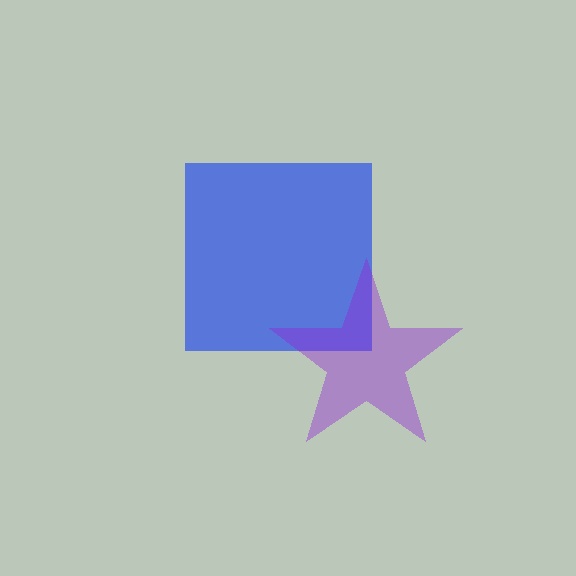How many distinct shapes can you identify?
There are 2 distinct shapes: a blue square, a purple star.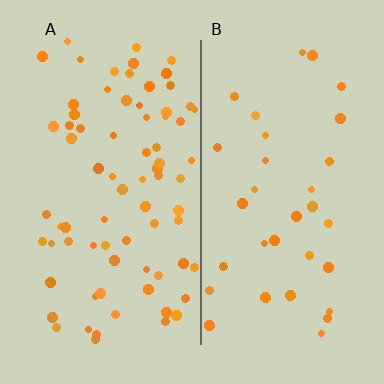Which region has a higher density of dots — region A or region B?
A (the left).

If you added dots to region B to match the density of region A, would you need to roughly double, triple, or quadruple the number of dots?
Approximately double.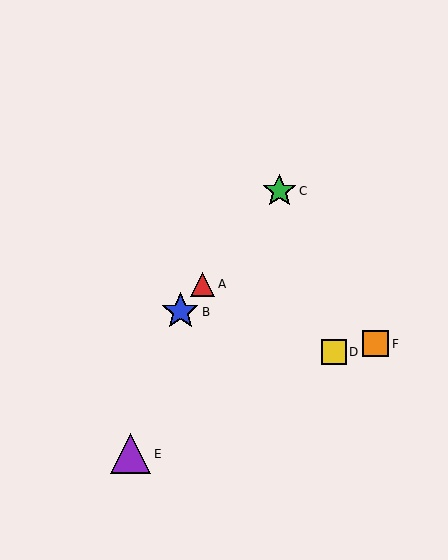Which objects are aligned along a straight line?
Objects A, B, C are aligned along a straight line.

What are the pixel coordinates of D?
Object D is at (334, 352).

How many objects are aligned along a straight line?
3 objects (A, B, C) are aligned along a straight line.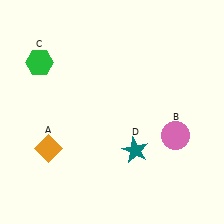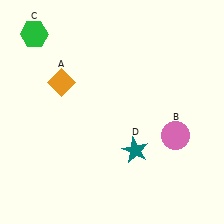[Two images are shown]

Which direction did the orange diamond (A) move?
The orange diamond (A) moved up.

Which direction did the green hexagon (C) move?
The green hexagon (C) moved up.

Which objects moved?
The objects that moved are: the orange diamond (A), the green hexagon (C).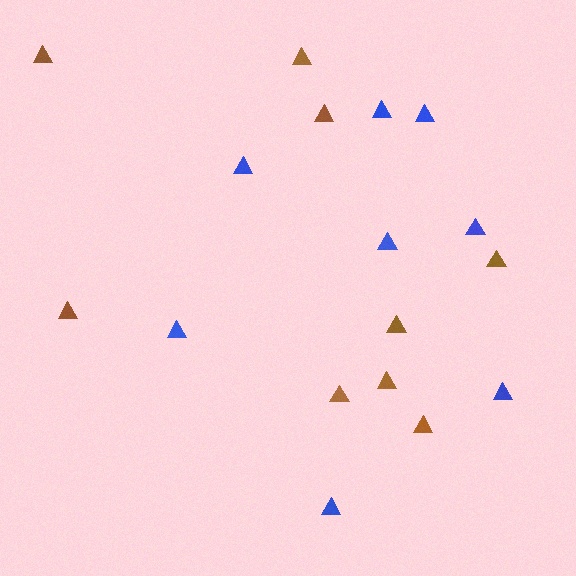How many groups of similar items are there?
There are 2 groups: one group of blue triangles (8) and one group of brown triangles (9).